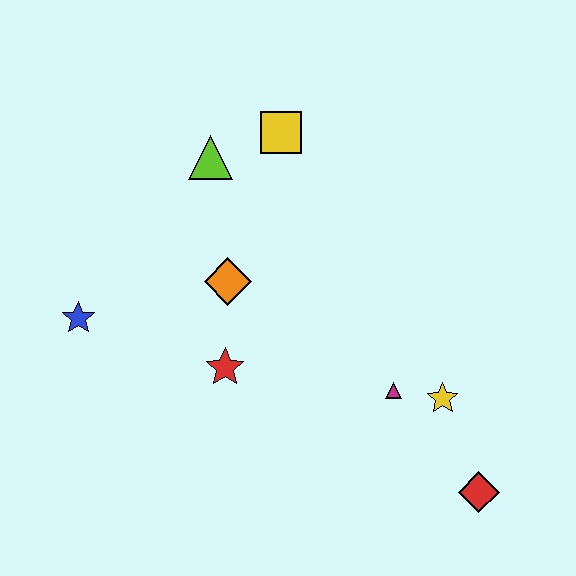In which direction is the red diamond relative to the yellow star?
The red diamond is below the yellow star.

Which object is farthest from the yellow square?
The red diamond is farthest from the yellow square.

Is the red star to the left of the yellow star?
Yes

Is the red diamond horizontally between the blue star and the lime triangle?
No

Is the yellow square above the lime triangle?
Yes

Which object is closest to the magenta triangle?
The yellow star is closest to the magenta triangle.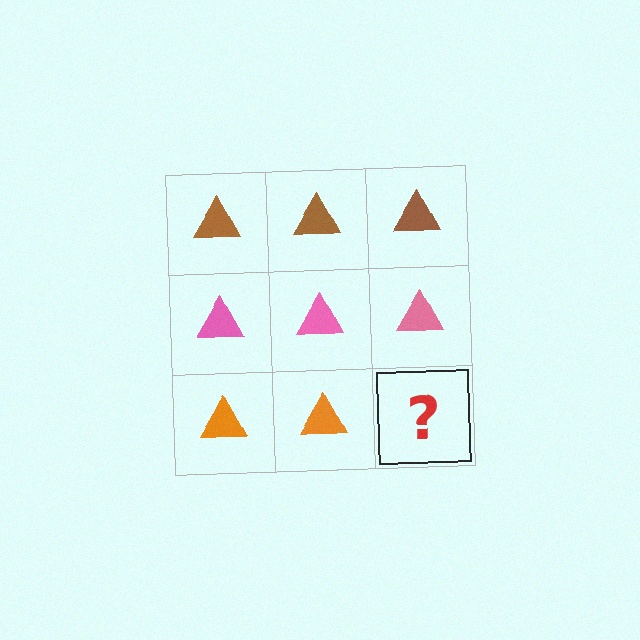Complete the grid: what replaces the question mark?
The question mark should be replaced with an orange triangle.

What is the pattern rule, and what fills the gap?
The rule is that each row has a consistent color. The gap should be filled with an orange triangle.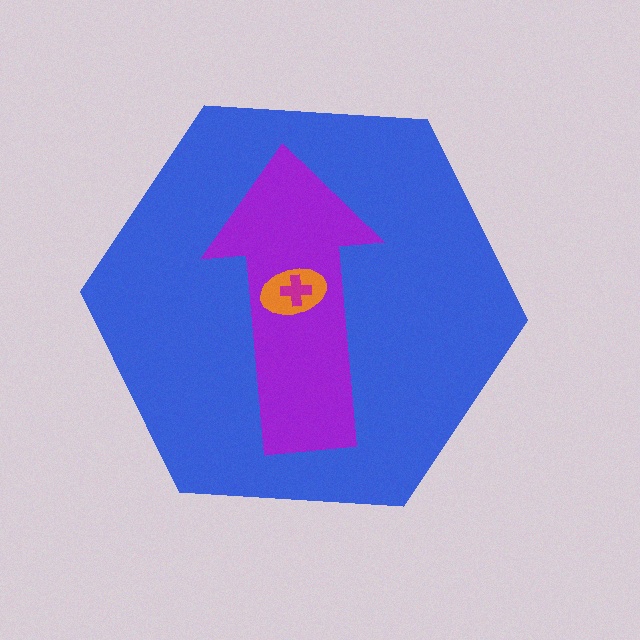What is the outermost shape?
The blue hexagon.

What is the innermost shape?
The magenta cross.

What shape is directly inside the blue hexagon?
The purple arrow.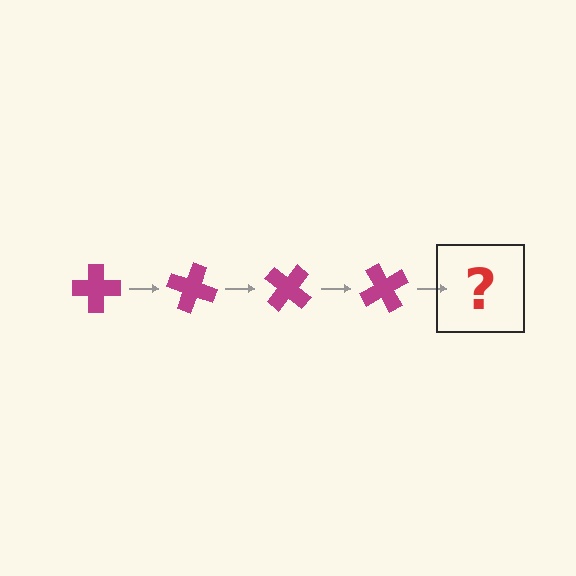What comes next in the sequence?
The next element should be a magenta cross rotated 80 degrees.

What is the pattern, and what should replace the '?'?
The pattern is that the cross rotates 20 degrees each step. The '?' should be a magenta cross rotated 80 degrees.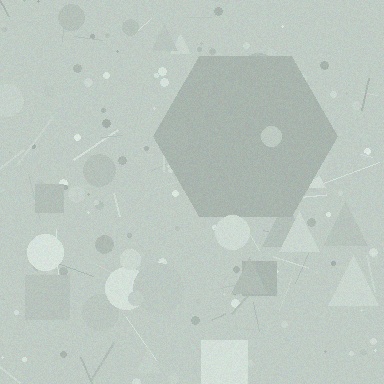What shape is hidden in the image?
A hexagon is hidden in the image.